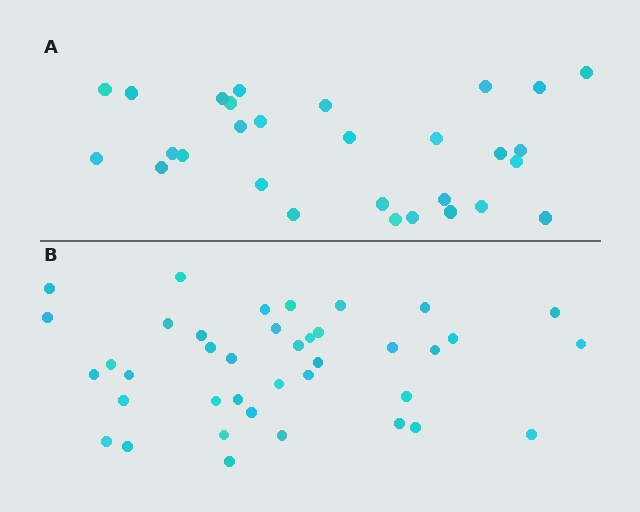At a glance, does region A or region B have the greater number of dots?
Region B (the bottom region) has more dots.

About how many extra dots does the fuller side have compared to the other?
Region B has roughly 10 or so more dots than region A.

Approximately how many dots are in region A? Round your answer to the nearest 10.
About 30 dots. (The exact count is 29, which rounds to 30.)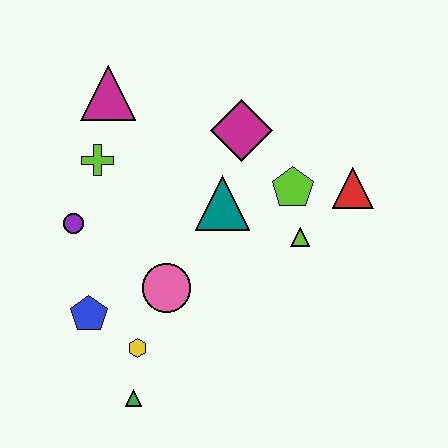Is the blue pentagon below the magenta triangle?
Yes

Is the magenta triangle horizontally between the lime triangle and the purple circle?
Yes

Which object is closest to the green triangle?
The yellow hexagon is closest to the green triangle.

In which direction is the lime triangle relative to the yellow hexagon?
The lime triangle is to the right of the yellow hexagon.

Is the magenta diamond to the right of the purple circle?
Yes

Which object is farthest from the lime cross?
The red triangle is farthest from the lime cross.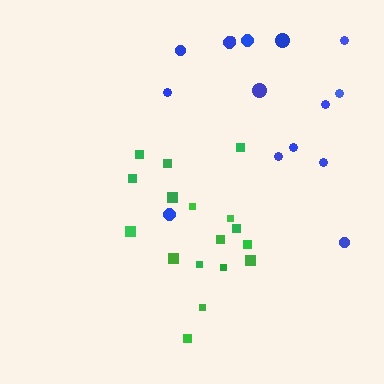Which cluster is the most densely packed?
Green.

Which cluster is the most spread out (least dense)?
Blue.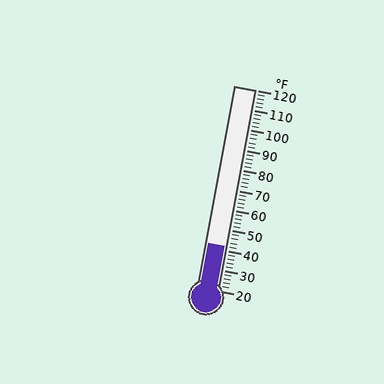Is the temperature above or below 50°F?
The temperature is below 50°F.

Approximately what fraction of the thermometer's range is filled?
The thermometer is filled to approximately 20% of its range.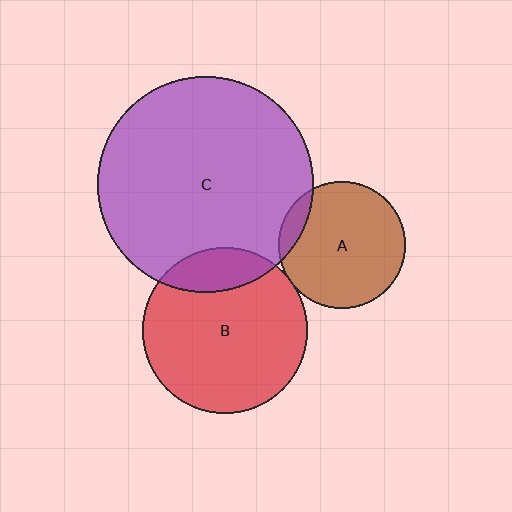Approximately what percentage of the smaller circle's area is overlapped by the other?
Approximately 10%.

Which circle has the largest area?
Circle C (purple).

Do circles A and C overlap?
Yes.